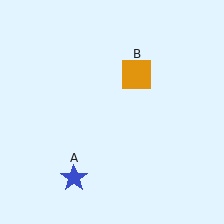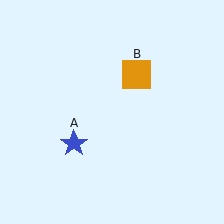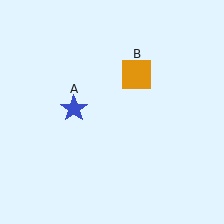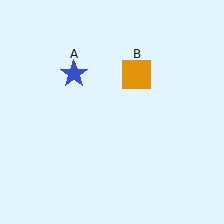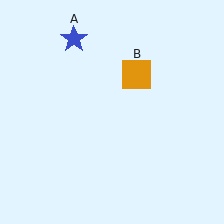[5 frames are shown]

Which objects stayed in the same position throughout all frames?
Orange square (object B) remained stationary.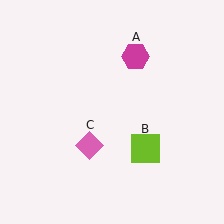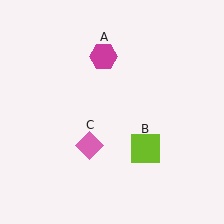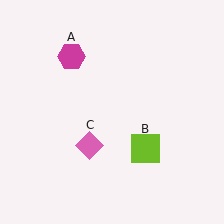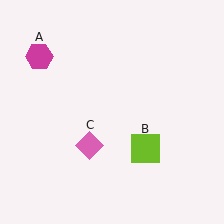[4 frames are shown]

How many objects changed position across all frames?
1 object changed position: magenta hexagon (object A).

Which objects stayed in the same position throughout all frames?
Lime square (object B) and pink diamond (object C) remained stationary.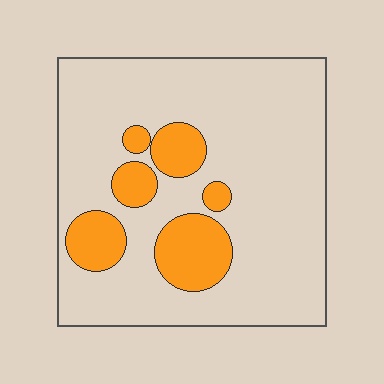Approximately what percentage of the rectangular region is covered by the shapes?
Approximately 20%.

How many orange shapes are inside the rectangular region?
6.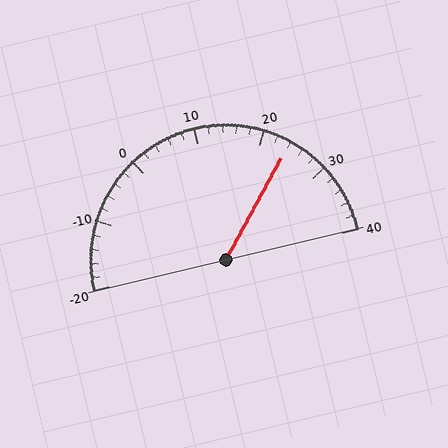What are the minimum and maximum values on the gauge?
The gauge ranges from -20 to 40.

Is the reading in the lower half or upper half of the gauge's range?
The reading is in the upper half of the range (-20 to 40).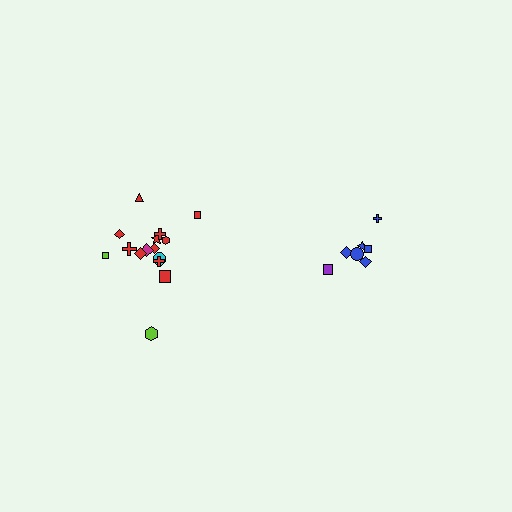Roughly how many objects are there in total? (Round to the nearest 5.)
Roughly 20 objects in total.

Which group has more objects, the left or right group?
The left group.